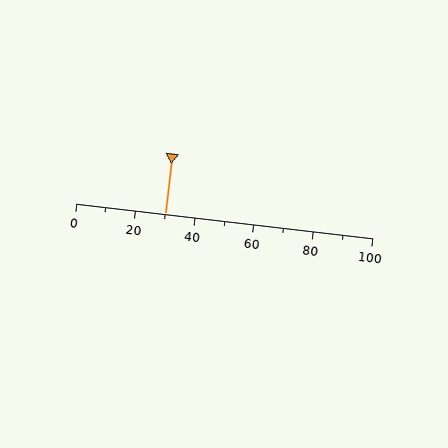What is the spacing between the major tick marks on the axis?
The major ticks are spaced 20 apart.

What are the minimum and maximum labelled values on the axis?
The axis runs from 0 to 100.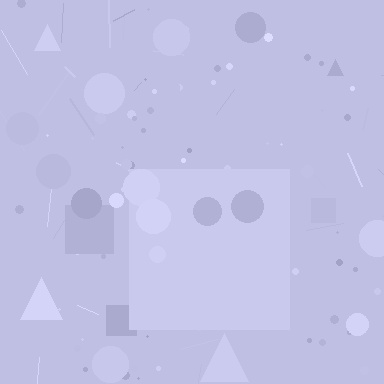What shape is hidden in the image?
A square is hidden in the image.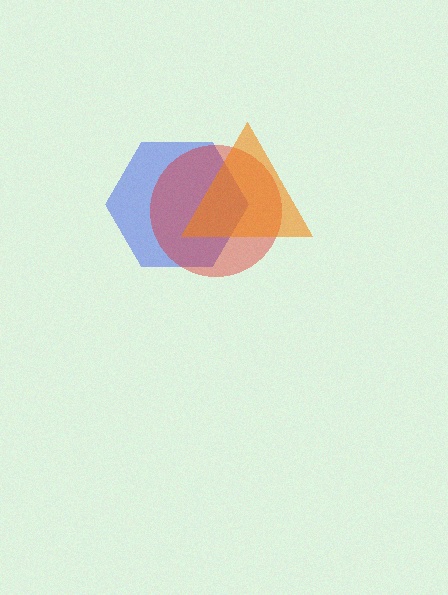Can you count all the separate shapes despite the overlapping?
Yes, there are 3 separate shapes.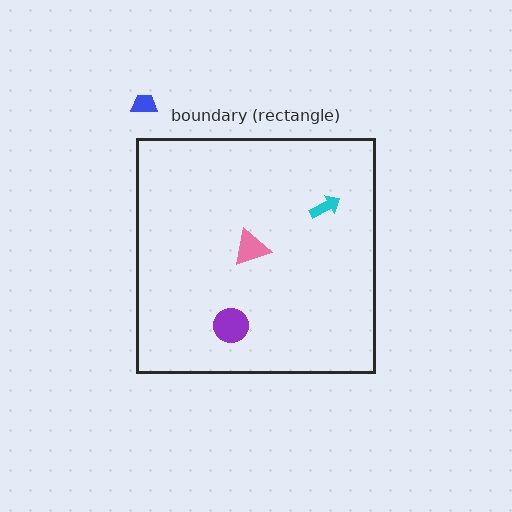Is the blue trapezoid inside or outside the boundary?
Outside.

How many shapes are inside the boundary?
3 inside, 1 outside.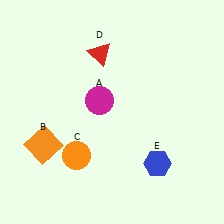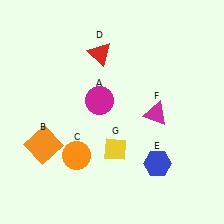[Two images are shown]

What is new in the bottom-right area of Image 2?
A magenta triangle (F) was added in the bottom-right area of Image 2.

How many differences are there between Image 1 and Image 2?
There are 2 differences between the two images.